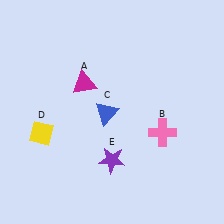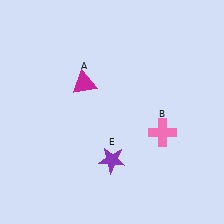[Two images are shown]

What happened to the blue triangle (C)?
The blue triangle (C) was removed in Image 2. It was in the bottom-left area of Image 1.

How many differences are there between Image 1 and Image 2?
There are 2 differences between the two images.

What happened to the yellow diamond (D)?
The yellow diamond (D) was removed in Image 2. It was in the bottom-left area of Image 1.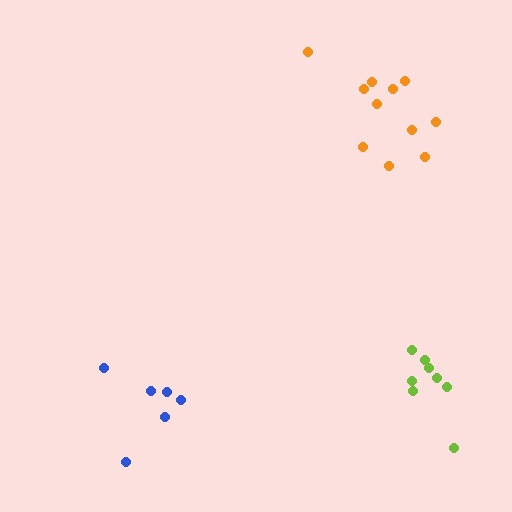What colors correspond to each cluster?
The clusters are colored: lime, blue, orange.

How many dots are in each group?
Group 1: 8 dots, Group 2: 6 dots, Group 3: 11 dots (25 total).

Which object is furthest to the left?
The blue cluster is leftmost.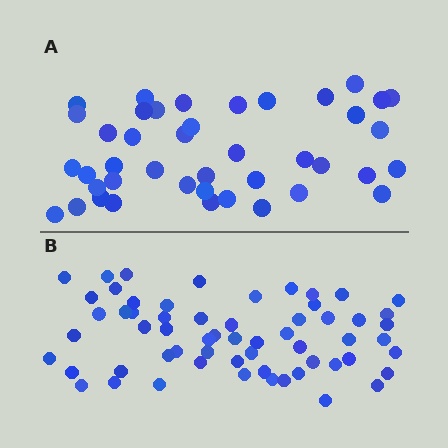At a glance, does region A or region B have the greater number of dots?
Region B (the bottom region) has more dots.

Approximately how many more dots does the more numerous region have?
Region B has approximately 20 more dots than region A.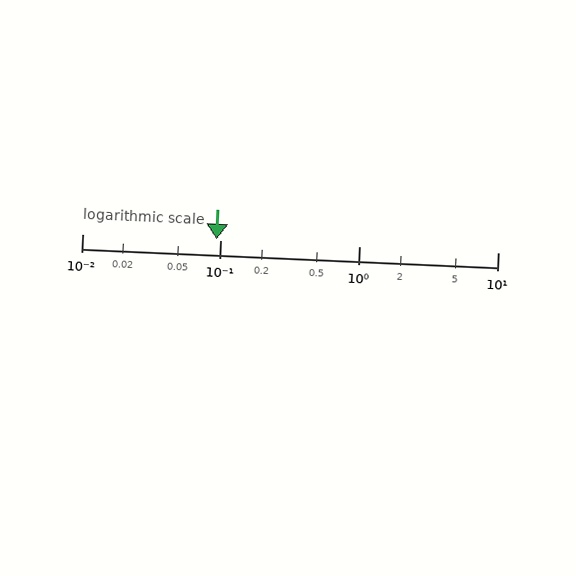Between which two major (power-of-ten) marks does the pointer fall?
The pointer is between 0.01 and 0.1.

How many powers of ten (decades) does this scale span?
The scale spans 3 decades, from 0.01 to 10.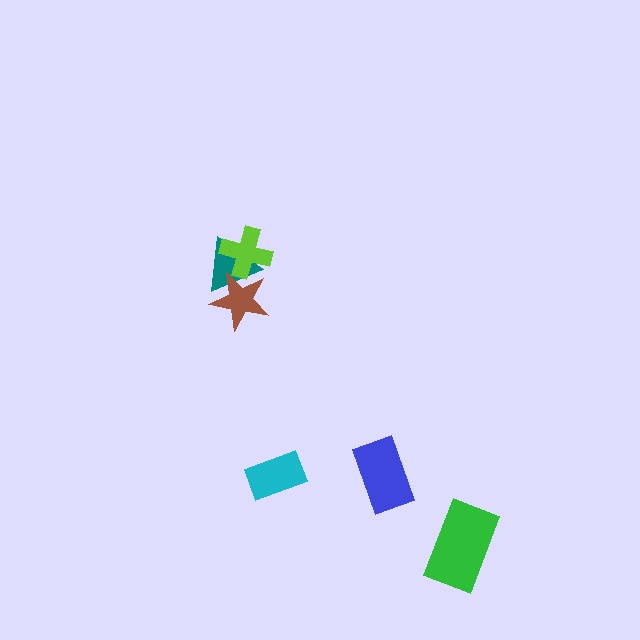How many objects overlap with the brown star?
2 objects overlap with the brown star.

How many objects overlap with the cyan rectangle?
0 objects overlap with the cyan rectangle.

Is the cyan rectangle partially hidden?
No, no other shape covers it.